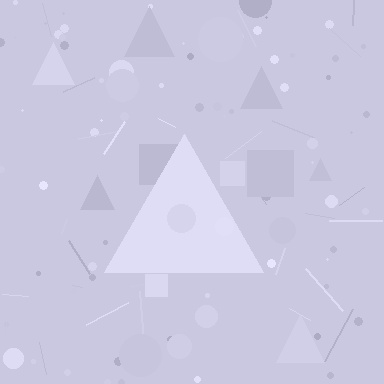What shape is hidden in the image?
A triangle is hidden in the image.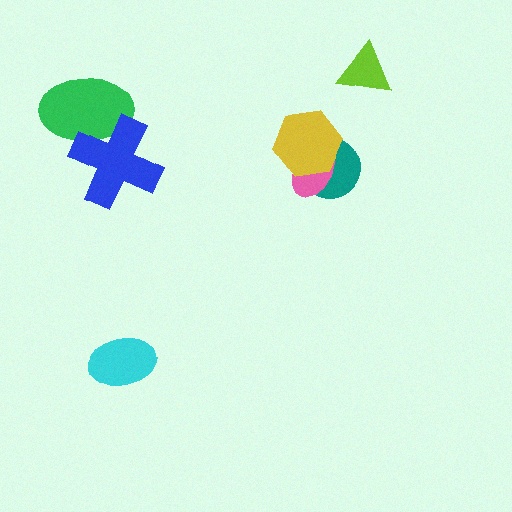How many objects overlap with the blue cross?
1 object overlaps with the blue cross.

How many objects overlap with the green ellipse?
1 object overlaps with the green ellipse.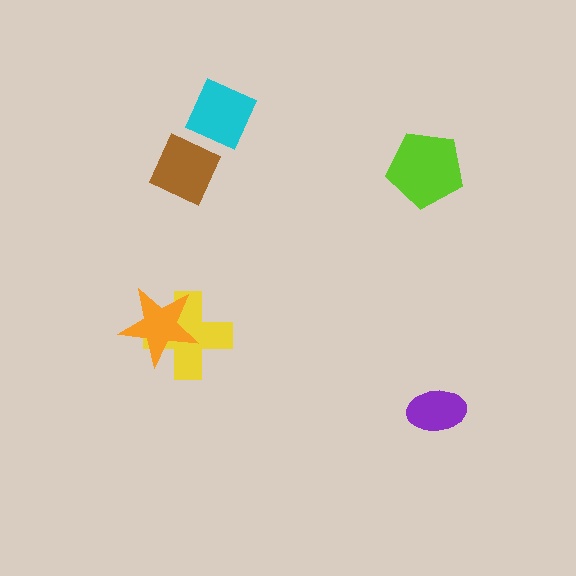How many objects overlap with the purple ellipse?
0 objects overlap with the purple ellipse.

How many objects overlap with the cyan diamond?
0 objects overlap with the cyan diamond.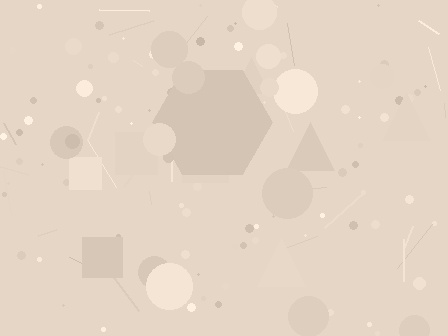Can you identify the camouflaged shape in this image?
The camouflaged shape is a hexagon.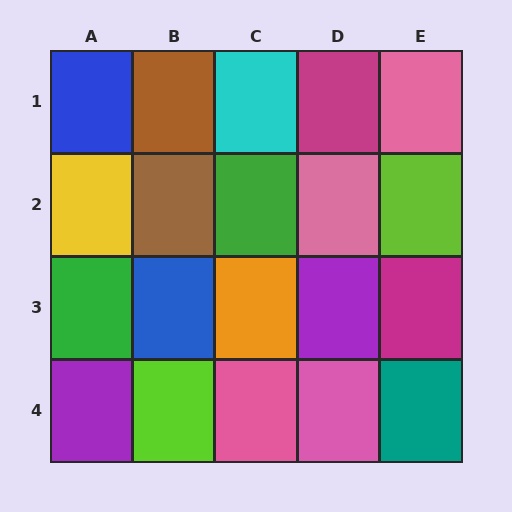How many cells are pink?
4 cells are pink.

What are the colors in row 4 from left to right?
Purple, lime, pink, pink, teal.